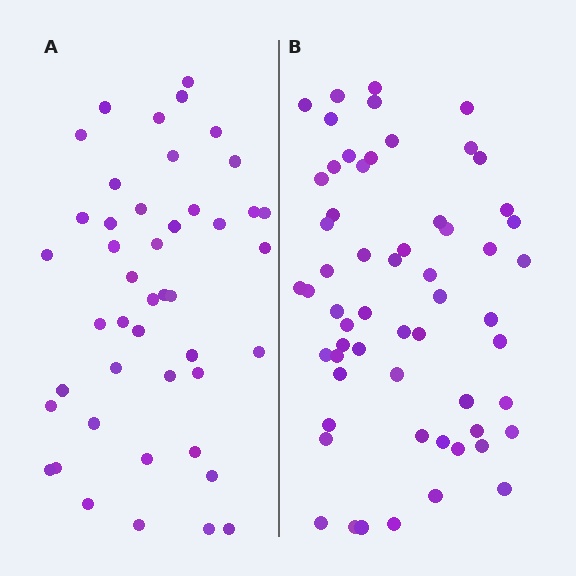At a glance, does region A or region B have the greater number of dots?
Region B (the right region) has more dots.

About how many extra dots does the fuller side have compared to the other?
Region B has approximately 15 more dots than region A.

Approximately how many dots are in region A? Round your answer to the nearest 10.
About 40 dots. (The exact count is 45, which rounds to 40.)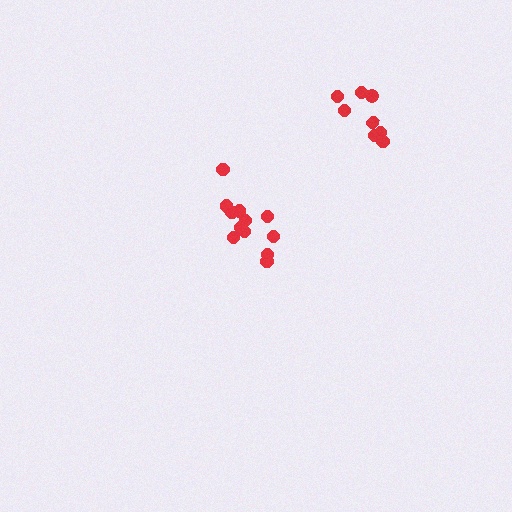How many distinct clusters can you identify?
There are 2 distinct clusters.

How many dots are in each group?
Group 1: 12 dots, Group 2: 8 dots (20 total).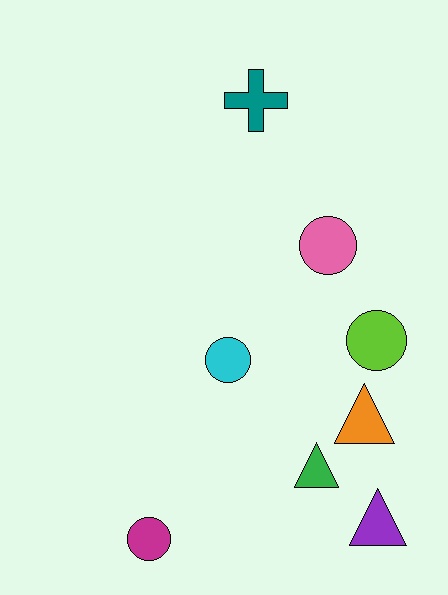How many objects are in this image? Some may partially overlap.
There are 8 objects.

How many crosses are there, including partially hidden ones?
There is 1 cross.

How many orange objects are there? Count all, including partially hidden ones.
There is 1 orange object.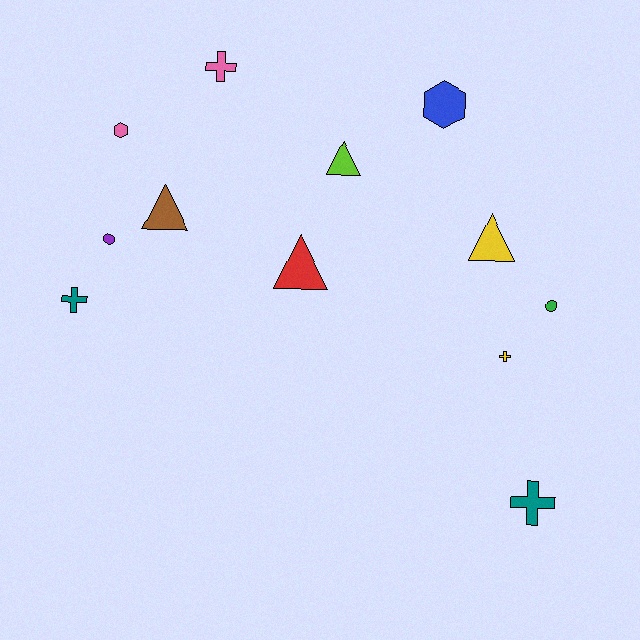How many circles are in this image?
There are 2 circles.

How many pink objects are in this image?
There are 2 pink objects.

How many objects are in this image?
There are 12 objects.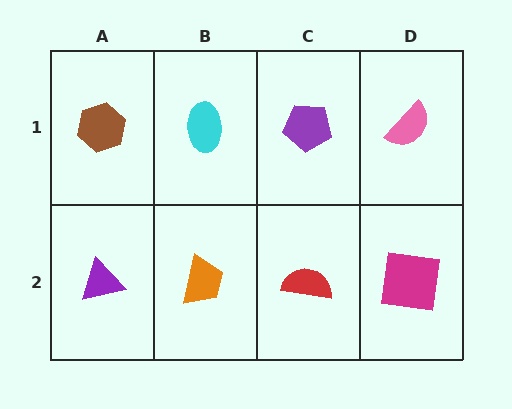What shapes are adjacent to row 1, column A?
A purple triangle (row 2, column A), a cyan ellipse (row 1, column B).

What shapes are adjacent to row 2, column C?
A purple pentagon (row 1, column C), an orange trapezoid (row 2, column B), a magenta square (row 2, column D).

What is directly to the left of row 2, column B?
A purple triangle.